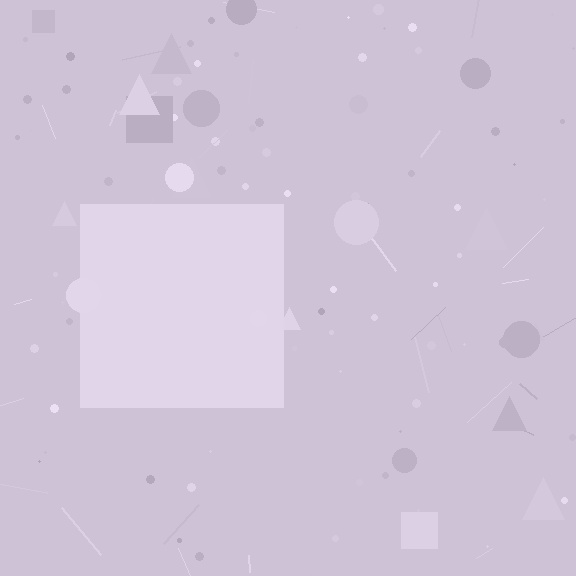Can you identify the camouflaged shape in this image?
The camouflaged shape is a square.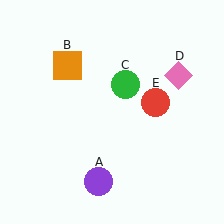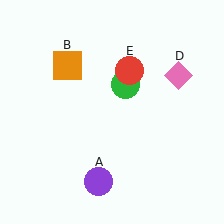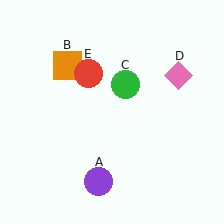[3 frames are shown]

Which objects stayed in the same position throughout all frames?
Purple circle (object A) and orange square (object B) and green circle (object C) and pink diamond (object D) remained stationary.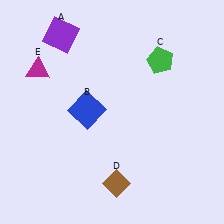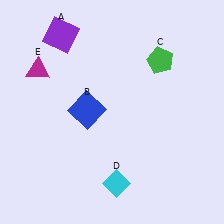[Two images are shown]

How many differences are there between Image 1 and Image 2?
There is 1 difference between the two images.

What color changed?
The diamond (D) changed from brown in Image 1 to cyan in Image 2.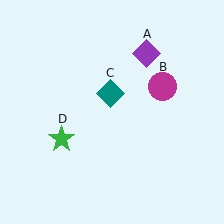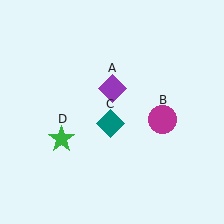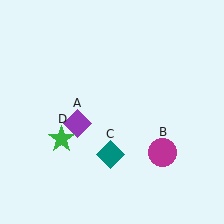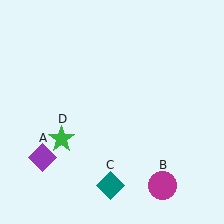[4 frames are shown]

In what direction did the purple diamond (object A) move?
The purple diamond (object A) moved down and to the left.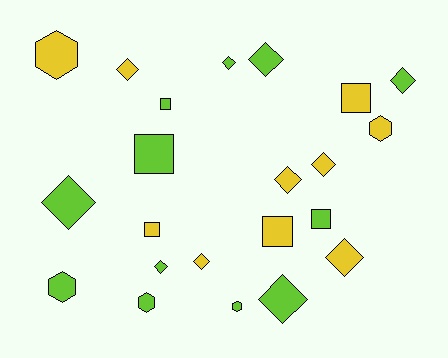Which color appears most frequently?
Lime, with 12 objects.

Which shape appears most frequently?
Diamond, with 11 objects.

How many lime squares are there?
There are 3 lime squares.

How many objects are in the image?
There are 22 objects.